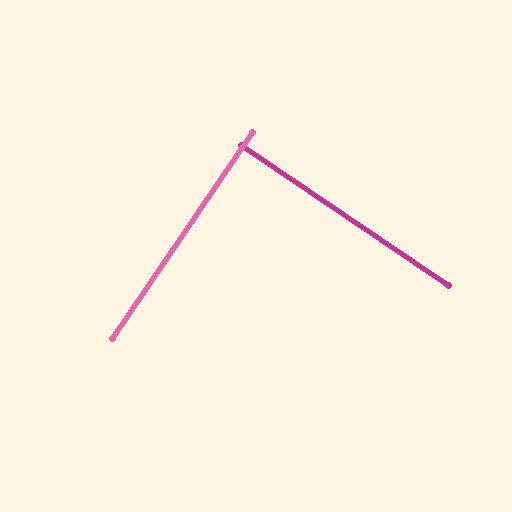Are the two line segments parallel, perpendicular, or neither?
Perpendicular — they meet at approximately 90°.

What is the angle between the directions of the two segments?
Approximately 90 degrees.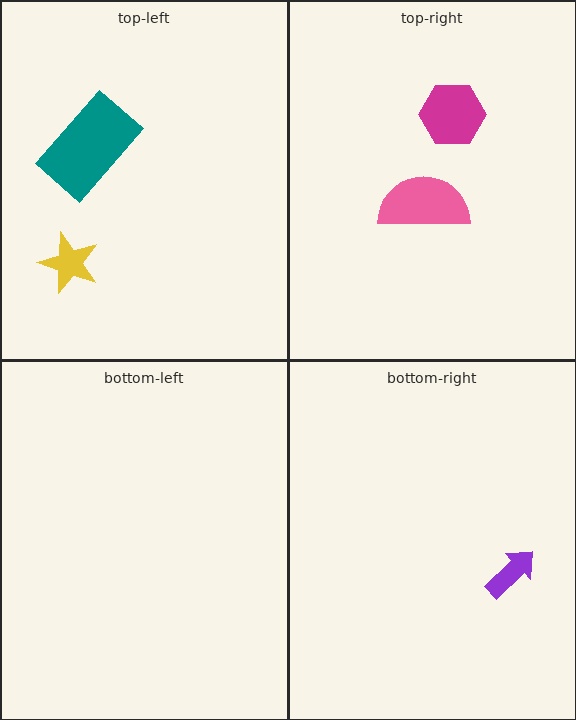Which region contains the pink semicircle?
The top-right region.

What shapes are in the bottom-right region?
The purple arrow.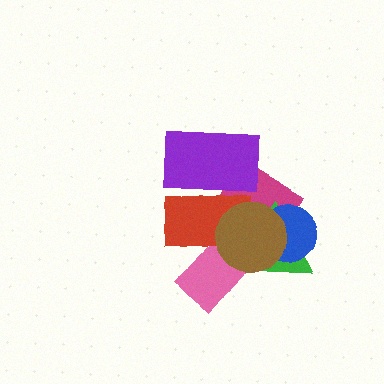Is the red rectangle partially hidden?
Yes, it is partially covered by another shape.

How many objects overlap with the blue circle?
3 objects overlap with the blue circle.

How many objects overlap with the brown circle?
5 objects overlap with the brown circle.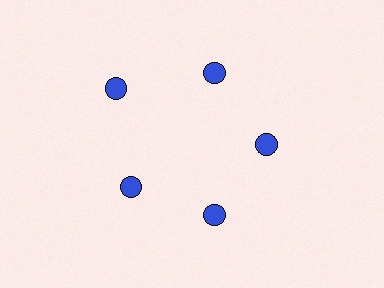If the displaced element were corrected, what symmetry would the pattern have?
It would have 5-fold rotational symmetry — the pattern would map onto itself every 72 degrees.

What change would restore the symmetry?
The symmetry would be restored by moving it inward, back onto the ring so that all 5 circles sit at equal angles and equal distance from the center.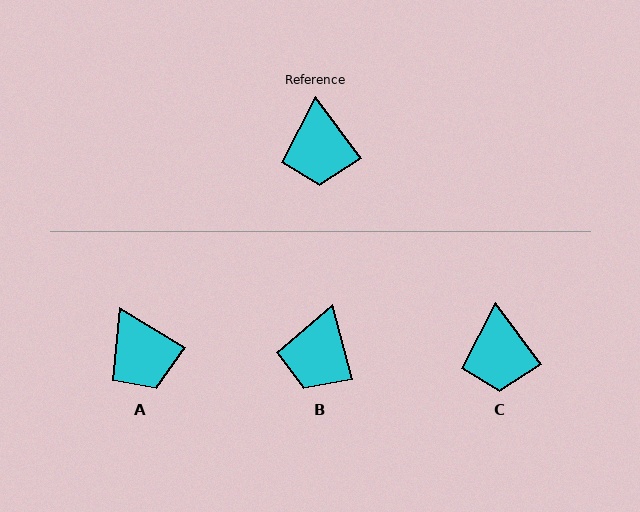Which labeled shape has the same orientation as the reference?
C.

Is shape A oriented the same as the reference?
No, it is off by about 22 degrees.